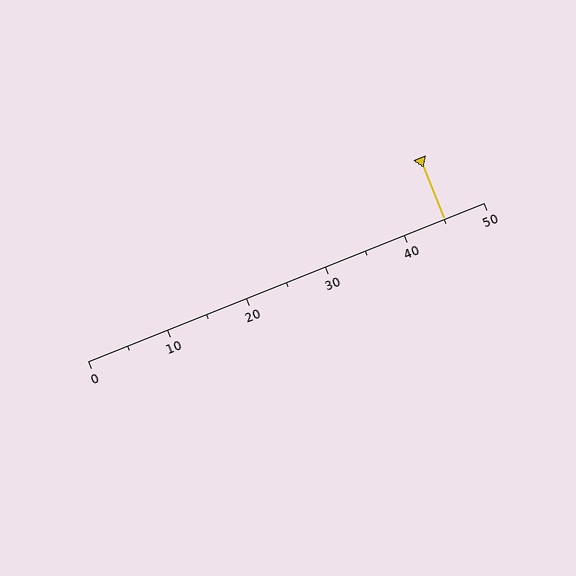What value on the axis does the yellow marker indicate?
The marker indicates approximately 45.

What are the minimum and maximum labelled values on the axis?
The axis runs from 0 to 50.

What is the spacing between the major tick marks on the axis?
The major ticks are spaced 10 apart.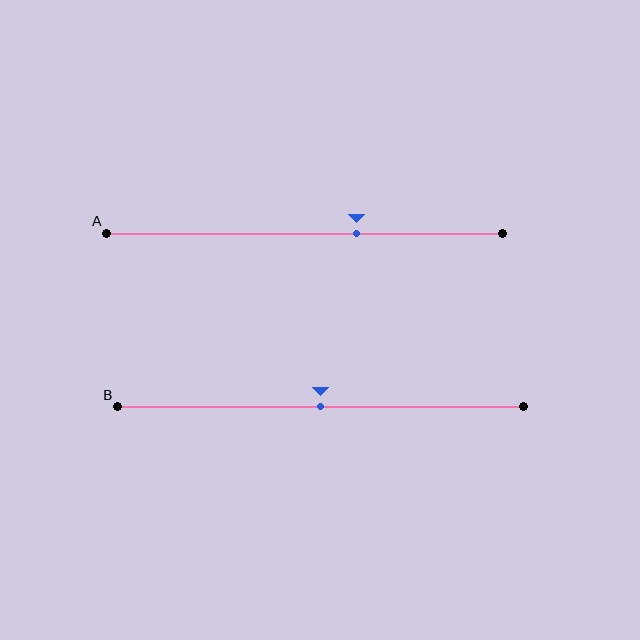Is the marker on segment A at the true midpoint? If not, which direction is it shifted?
No, the marker on segment A is shifted to the right by about 13% of the segment length.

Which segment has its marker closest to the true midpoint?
Segment B has its marker closest to the true midpoint.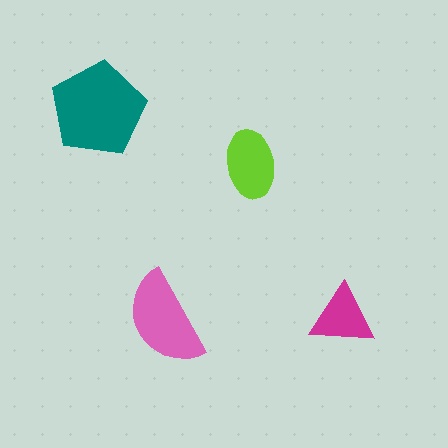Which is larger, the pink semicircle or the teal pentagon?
The teal pentagon.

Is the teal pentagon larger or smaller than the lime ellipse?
Larger.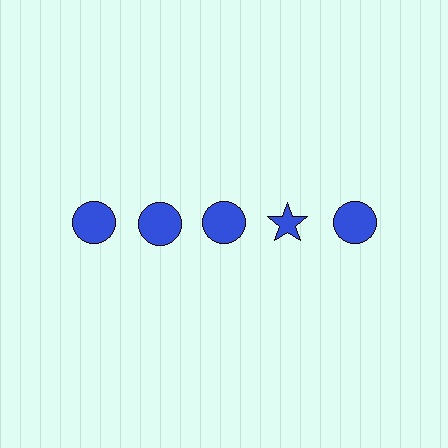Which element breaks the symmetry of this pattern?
The blue star in the top row, second from right column breaks the symmetry. All other shapes are blue circles.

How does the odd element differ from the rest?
It has a different shape: star instead of circle.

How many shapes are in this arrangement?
There are 5 shapes arranged in a grid pattern.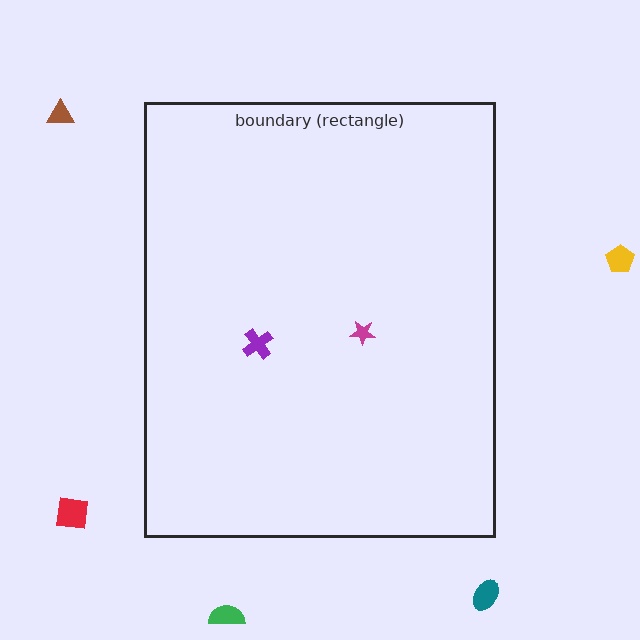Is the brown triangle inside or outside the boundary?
Outside.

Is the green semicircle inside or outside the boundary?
Outside.